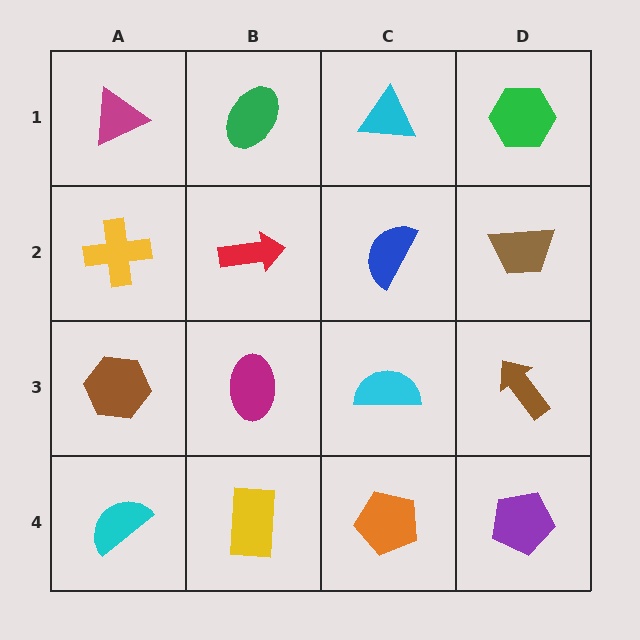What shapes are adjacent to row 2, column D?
A green hexagon (row 1, column D), a brown arrow (row 3, column D), a blue semicircle (row 2, column C).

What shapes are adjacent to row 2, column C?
A cyan triangle (row 1, column C), a cyan semicircle (row 3, column C), a red arrow (row 2, column B), a brown trapezoid (row 2, column D).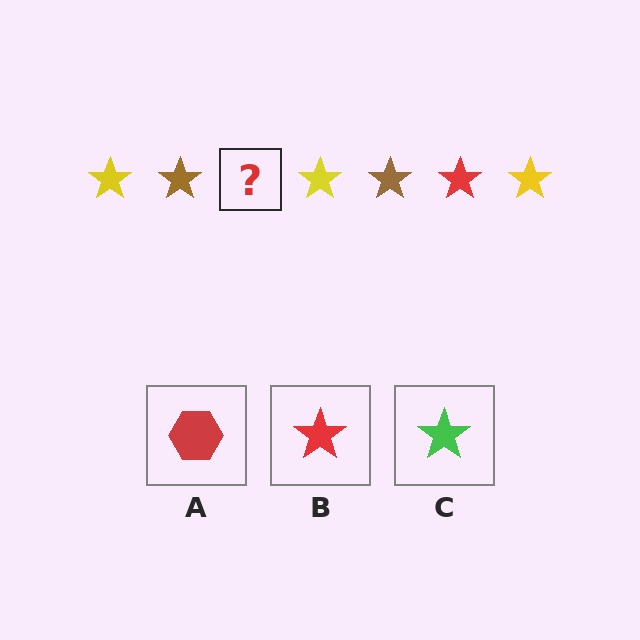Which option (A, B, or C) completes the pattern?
B.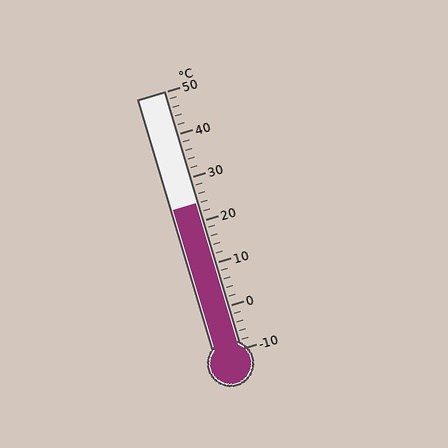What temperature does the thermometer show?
The thermometer shows approximately 24°C.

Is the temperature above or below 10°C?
The temperature is above 10°C.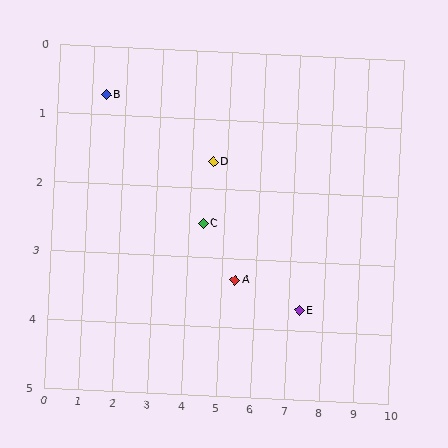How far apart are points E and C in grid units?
Points E and C are about 3.1 grid units apart.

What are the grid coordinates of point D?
Point D is at approximately (4.6, 1.6).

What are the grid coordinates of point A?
Point A is at approximately (5.4, 3.3).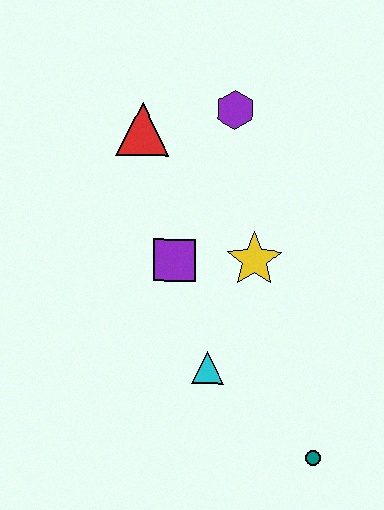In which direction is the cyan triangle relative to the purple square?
The cyan triangle is below the purple square.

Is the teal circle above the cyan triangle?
No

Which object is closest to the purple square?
The yellow star is closest to the purple square.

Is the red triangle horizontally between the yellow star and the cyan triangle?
No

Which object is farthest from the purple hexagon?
The teal circle is farthest from the purple hexagon.